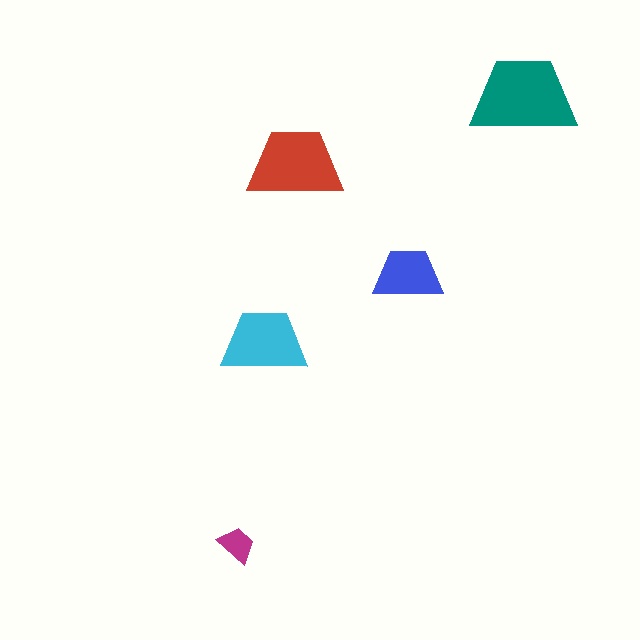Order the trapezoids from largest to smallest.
the teal one, the red one, the cyan one, the blue one, the magenta one.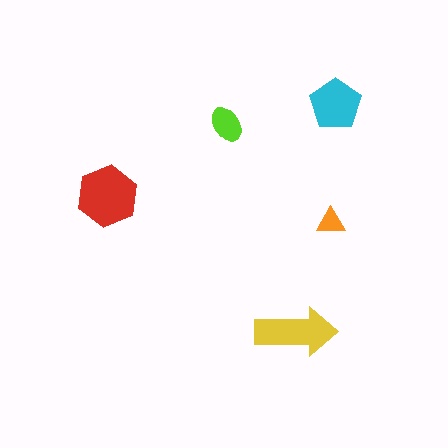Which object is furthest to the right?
The cyan pentagon is rightmost.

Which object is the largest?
The red hexagon.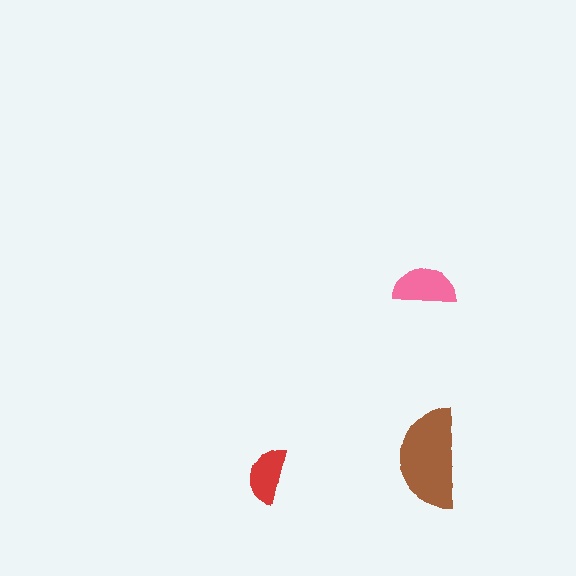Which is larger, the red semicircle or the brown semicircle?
The brown one.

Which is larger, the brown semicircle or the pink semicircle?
The brown one.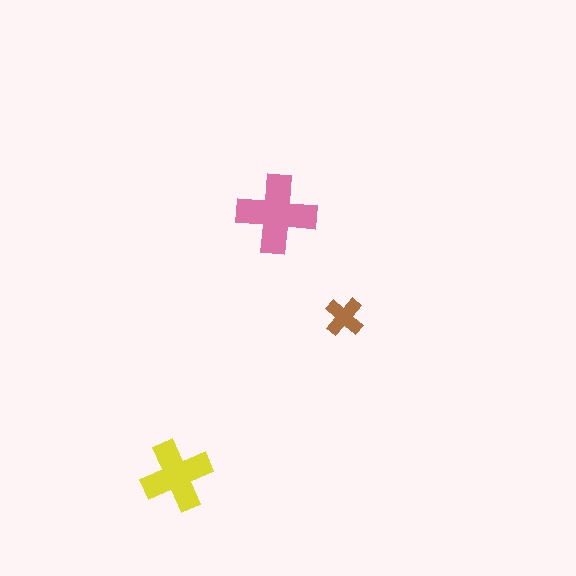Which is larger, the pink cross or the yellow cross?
The pink one.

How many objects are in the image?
There are 3 objects in the image.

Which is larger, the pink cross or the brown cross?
The pink one.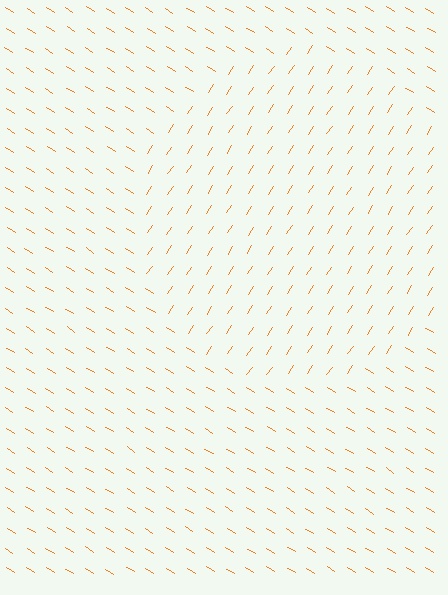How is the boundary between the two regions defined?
The boundary is defined purely by a change in line orientation (approximately 89 degrees difference). All lines are the same color and thickness.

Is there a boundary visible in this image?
Yes, there is a texture boundary formed by a change in line orientation.